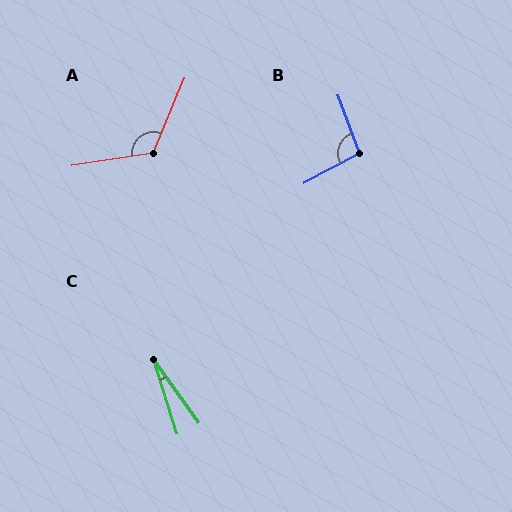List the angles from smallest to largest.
C (17°), B (98°), A (121°).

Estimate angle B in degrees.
Approximately 98 degrees.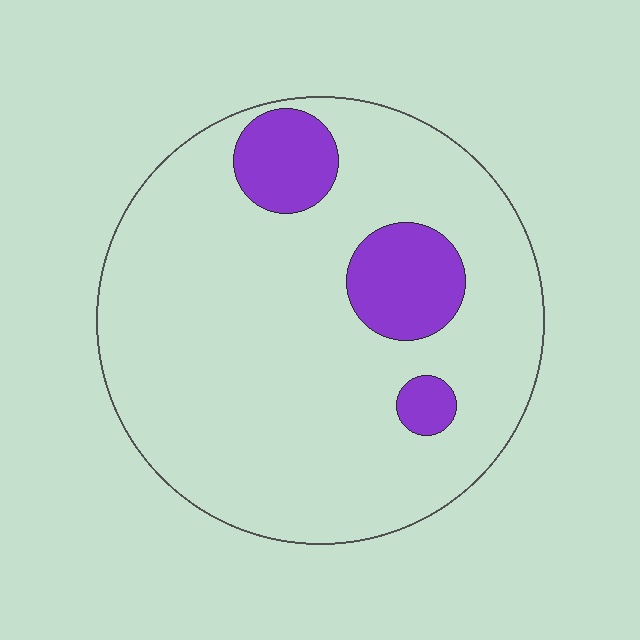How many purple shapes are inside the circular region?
3.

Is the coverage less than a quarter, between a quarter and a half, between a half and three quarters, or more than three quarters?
Less than a quarter.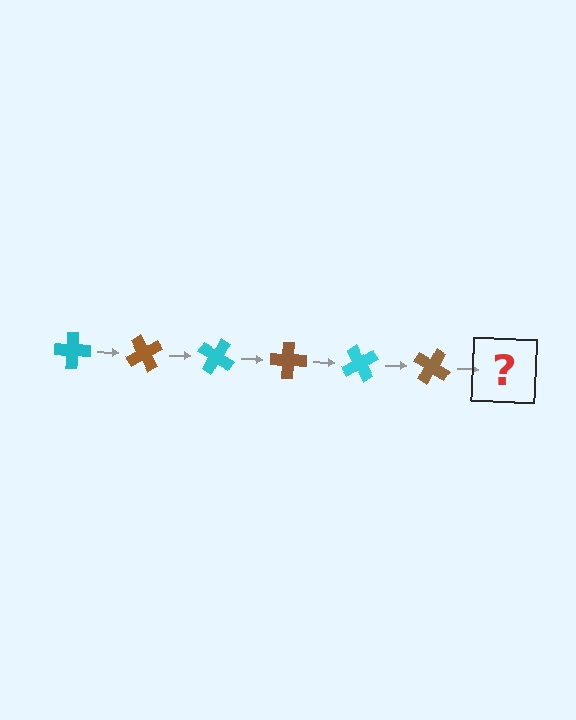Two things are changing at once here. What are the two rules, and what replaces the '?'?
The two rules are that it rotates 60 degrees each step and the color cycles through cyan and brown. The '?' should be a cyan cross, rotated 360 degrees from the start.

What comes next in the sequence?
The next element should be a cyan cross, rotated 360 degrees from the start.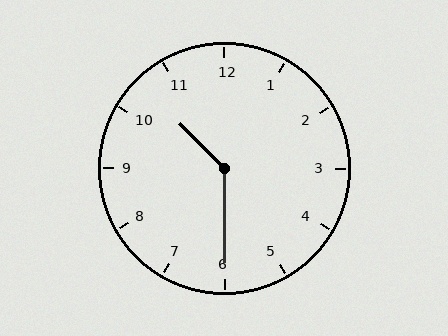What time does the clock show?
10:30.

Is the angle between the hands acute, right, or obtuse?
It is obtuse.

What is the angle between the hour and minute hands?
Approximately 135 degrees.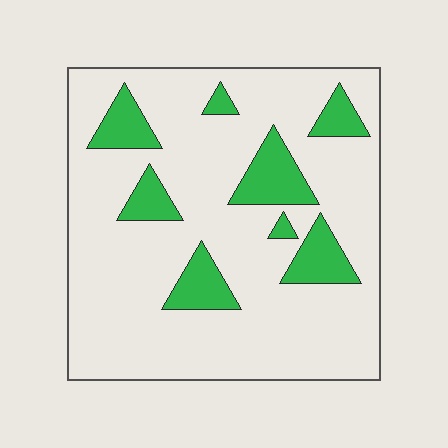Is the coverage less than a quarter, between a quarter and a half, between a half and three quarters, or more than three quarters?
Less than a quarter.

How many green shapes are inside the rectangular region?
8.